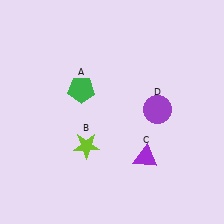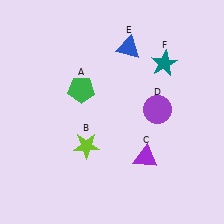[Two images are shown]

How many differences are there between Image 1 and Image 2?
There are 2 differences between the two images.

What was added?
A blue triangle (E), a teal star (F) were added in Image 2.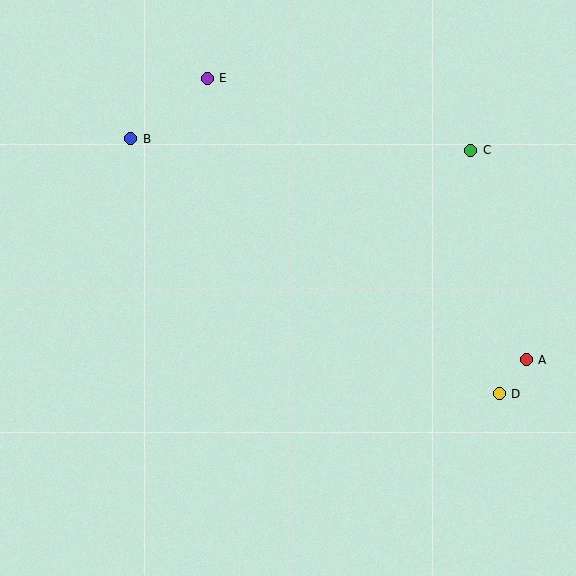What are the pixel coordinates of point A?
Point A is at (526, 360).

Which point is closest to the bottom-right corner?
Point D is closest to the bottom-right corner.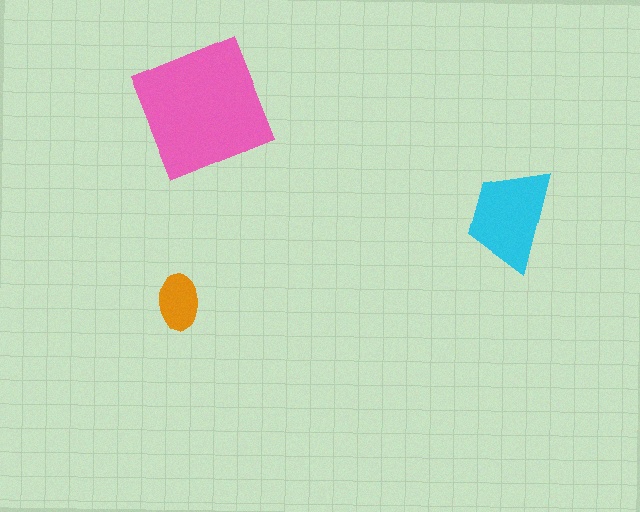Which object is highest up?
The pink square is topmost.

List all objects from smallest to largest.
The orange ellipse, the cyan trapezoid, the pink square.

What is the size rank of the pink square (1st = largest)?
1st.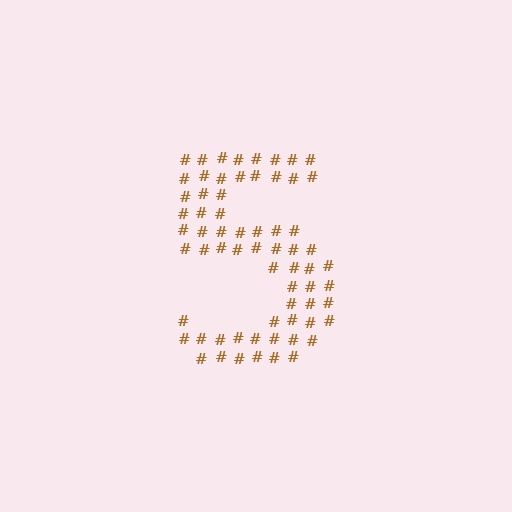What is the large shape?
The large shape is the digit 5.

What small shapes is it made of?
It is made of small hash symbols.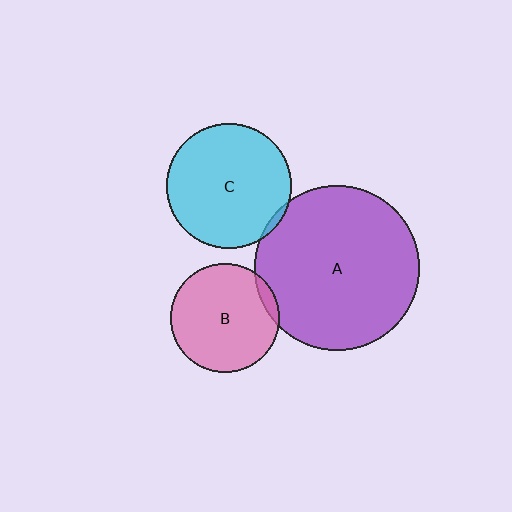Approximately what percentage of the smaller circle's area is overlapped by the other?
Approximately 5%.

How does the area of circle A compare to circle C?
Approximately 1.8 times.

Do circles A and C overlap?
Yes.